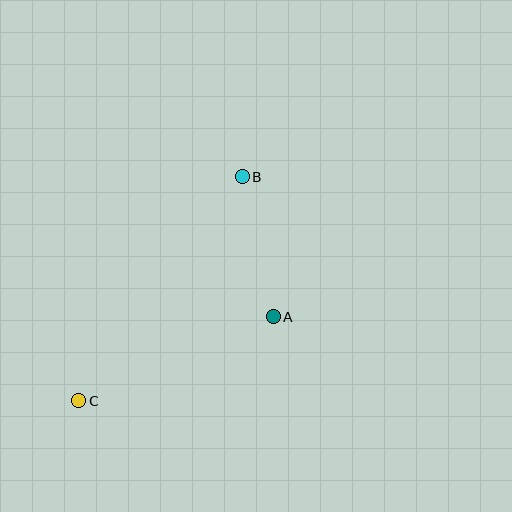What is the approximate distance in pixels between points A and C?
The distance between A and C is approximately 212 pixels.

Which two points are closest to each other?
Points A and B are closest to each other.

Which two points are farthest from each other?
Points B and C are farthest from each other.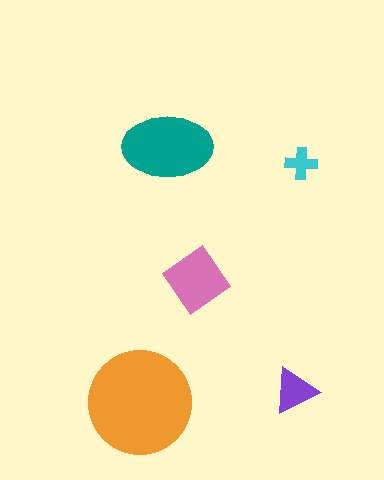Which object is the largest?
The orange circle.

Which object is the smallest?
The cyan cross.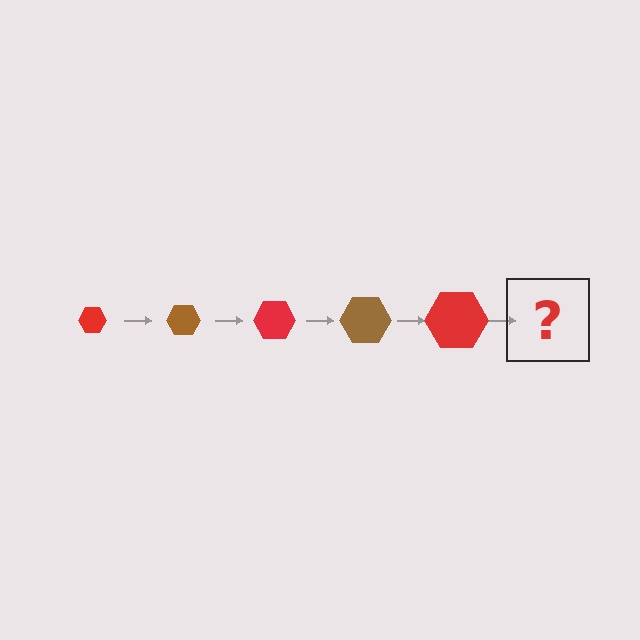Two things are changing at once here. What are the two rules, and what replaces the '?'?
The two rules are that the hexagon grows larger each step and the color cycles through red and brown. The '?' should be a brown hexagon, larger than the previous one.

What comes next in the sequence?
The next element should be a brown hexagon, larger than the previous one.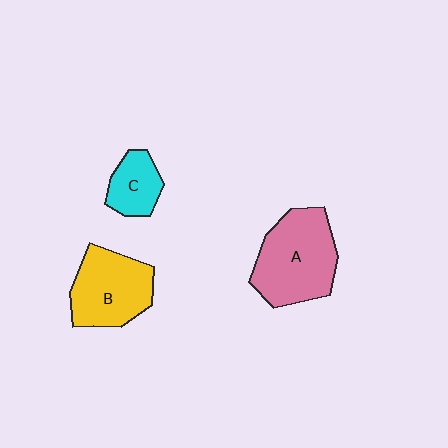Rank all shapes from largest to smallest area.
From largest to smallest: A (pink), B (yellow), C (cyan).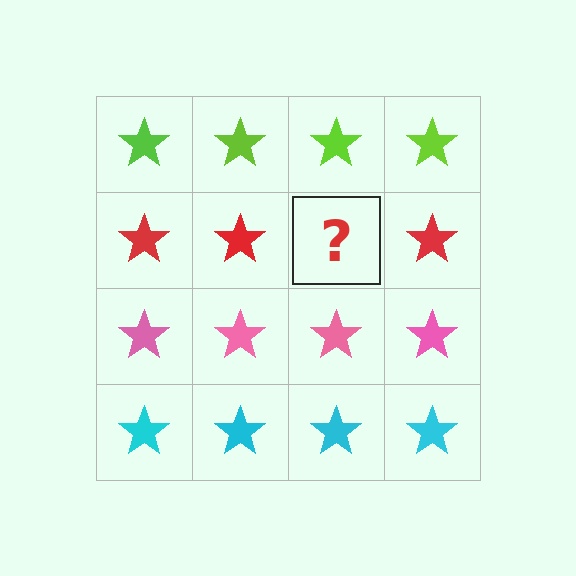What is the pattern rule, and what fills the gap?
The rule is that each row has a consistent color. The gap should be filled with a red star.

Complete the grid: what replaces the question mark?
The question mark should be replaced with a red star.